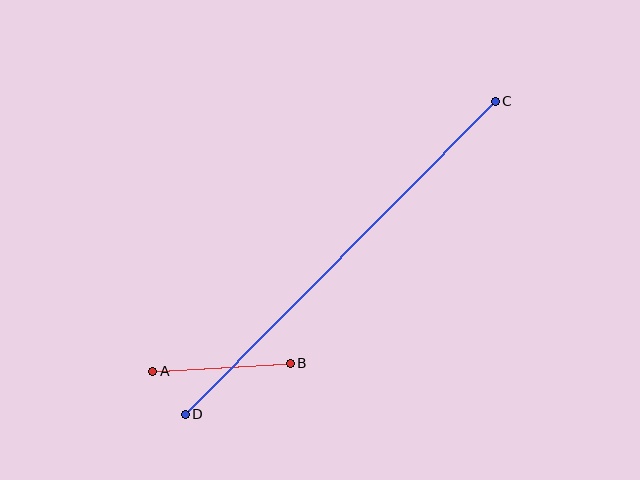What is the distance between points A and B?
The distance is approximately 138 pixels.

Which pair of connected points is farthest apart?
Points C and D are farthest apart.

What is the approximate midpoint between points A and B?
The midpoint is at approximately (221, 367) pixels.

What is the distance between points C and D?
The distance is approximately 440 pixels.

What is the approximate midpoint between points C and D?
The midpoint is at approximately (340, 258) pixels.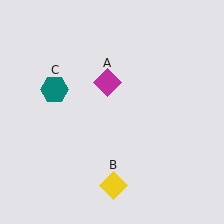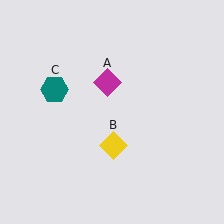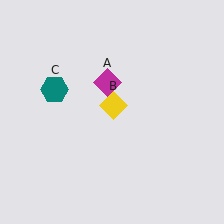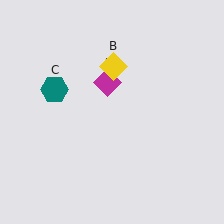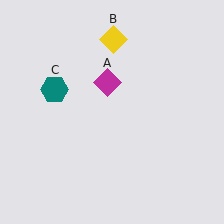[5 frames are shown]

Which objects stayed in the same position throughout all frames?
Magenta diamond (object A) and teal hexagon (object C) remained stationary.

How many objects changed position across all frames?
1 object changed position: yellow diamond (object B).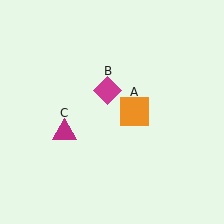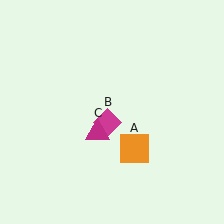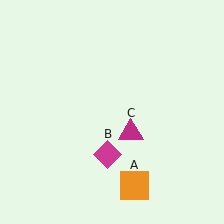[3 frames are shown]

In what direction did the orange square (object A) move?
The orange square (object A) moved down.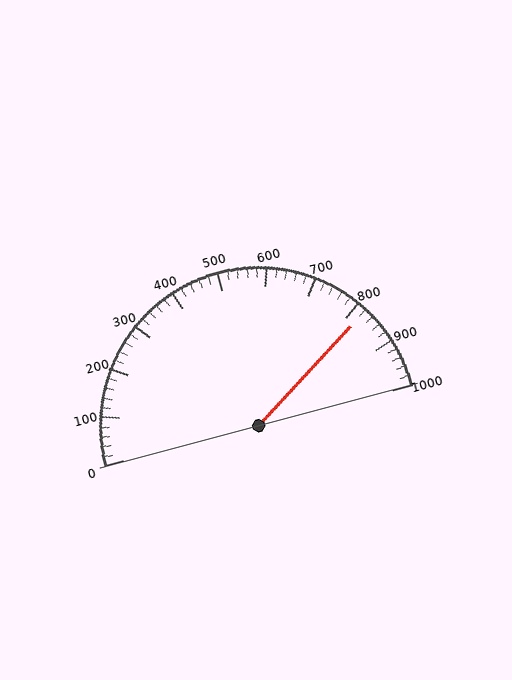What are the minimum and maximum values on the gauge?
The gauge ranges from 0 to 1000.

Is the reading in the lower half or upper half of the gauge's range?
The reading is in the upper half of the range (0 to 1000).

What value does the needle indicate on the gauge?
The needle indicates approximately 820.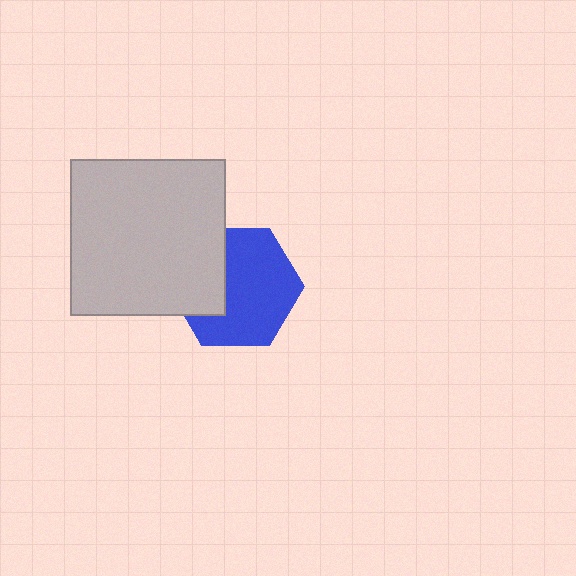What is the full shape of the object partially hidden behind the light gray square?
The partially hidden object is a blue hexagon.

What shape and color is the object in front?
The object in front is a light gray square.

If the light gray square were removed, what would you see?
You would see the complete blue hexagon.